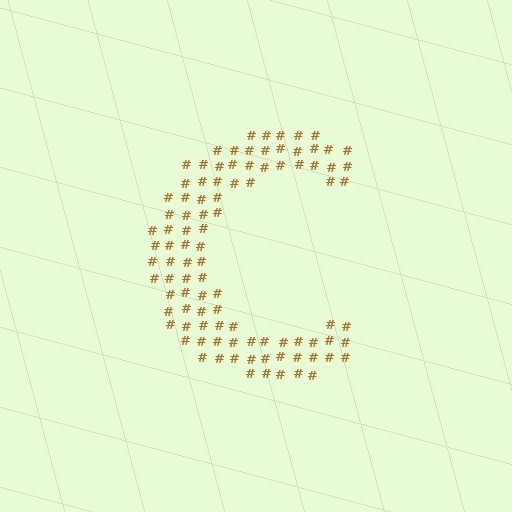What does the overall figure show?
The overall figure shows the letter C.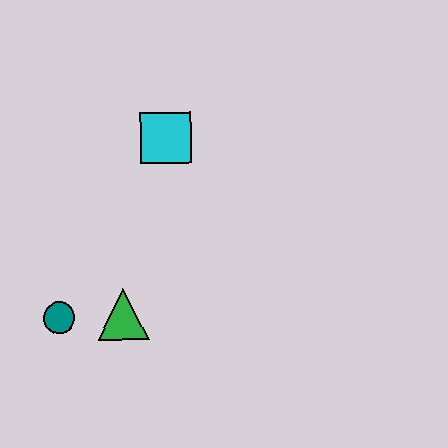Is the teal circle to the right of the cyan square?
No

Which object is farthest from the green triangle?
The cyan square is farthest from the green triangle.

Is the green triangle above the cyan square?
No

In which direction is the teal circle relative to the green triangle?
The teal circle is to the left of the green triangle.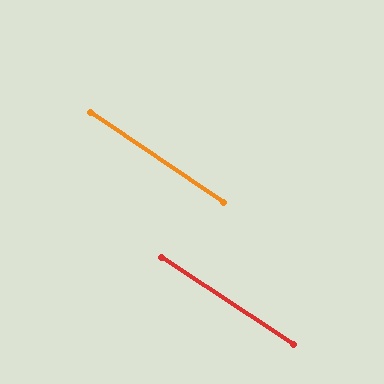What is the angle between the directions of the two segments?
Approximately 1 degree.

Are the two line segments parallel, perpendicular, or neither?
Parallel — their directions differ by only 0.7°.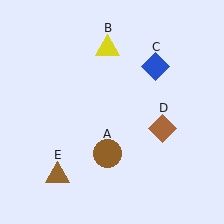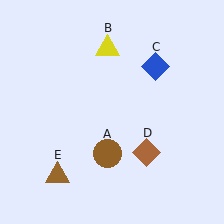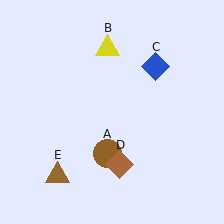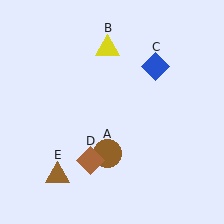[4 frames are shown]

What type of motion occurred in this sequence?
The brown diamond (object D) rotated clockwise around the center of the scene.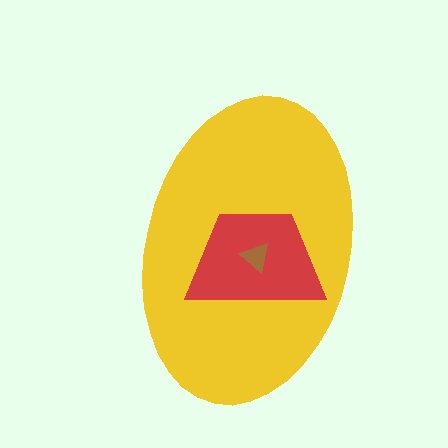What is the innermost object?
The brown triangle.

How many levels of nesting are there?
3.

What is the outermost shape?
The yellow ellipse.